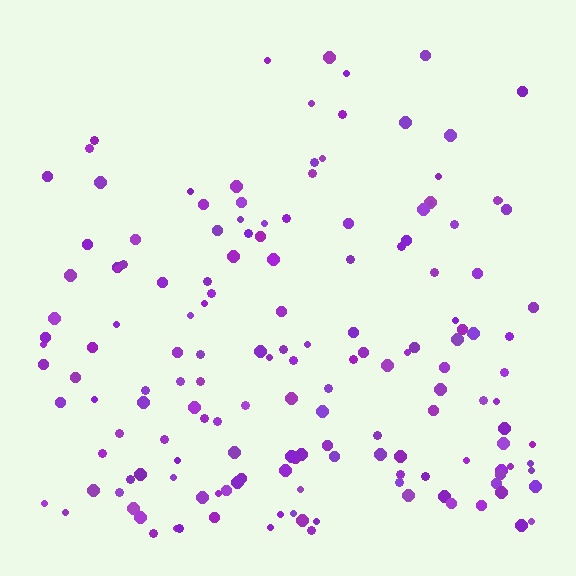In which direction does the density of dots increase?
From top to bottom, with the bottom side densest.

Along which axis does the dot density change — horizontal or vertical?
Vertical.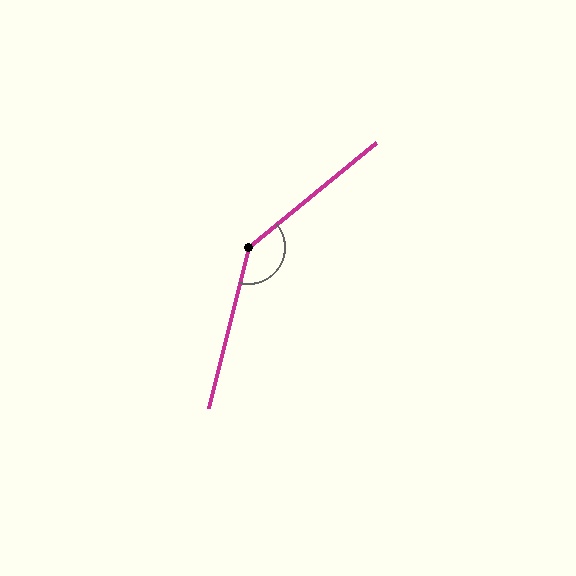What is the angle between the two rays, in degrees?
Approximately 143 degrees.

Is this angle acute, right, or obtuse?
It is obtuse.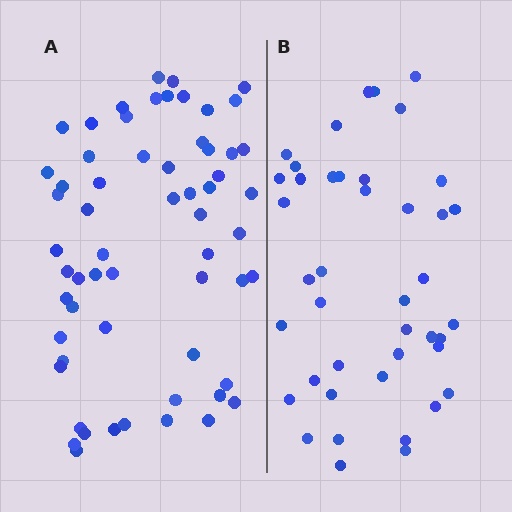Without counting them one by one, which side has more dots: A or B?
Region A (the left region) has more dots.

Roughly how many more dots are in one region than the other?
Region A has approximately 20 more dots than region B.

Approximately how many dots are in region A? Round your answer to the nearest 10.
About 60 dots.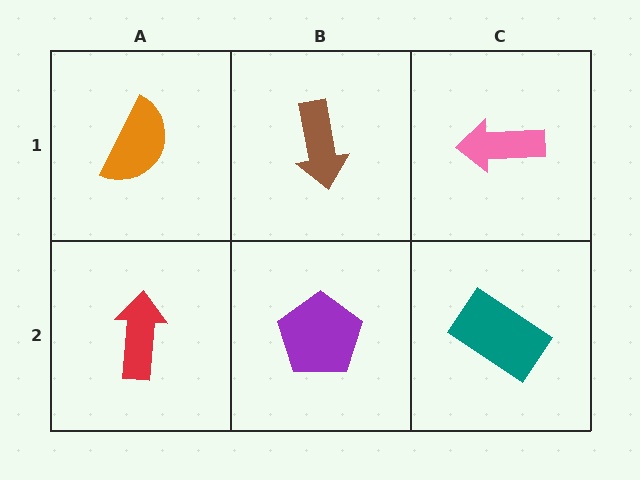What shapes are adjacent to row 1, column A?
A red arrow (row 2, column A), a brown arrow (row 1, column B).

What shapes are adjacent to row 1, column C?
A teal rectangle (row 2, column C), a brown arrow (row 1, column B).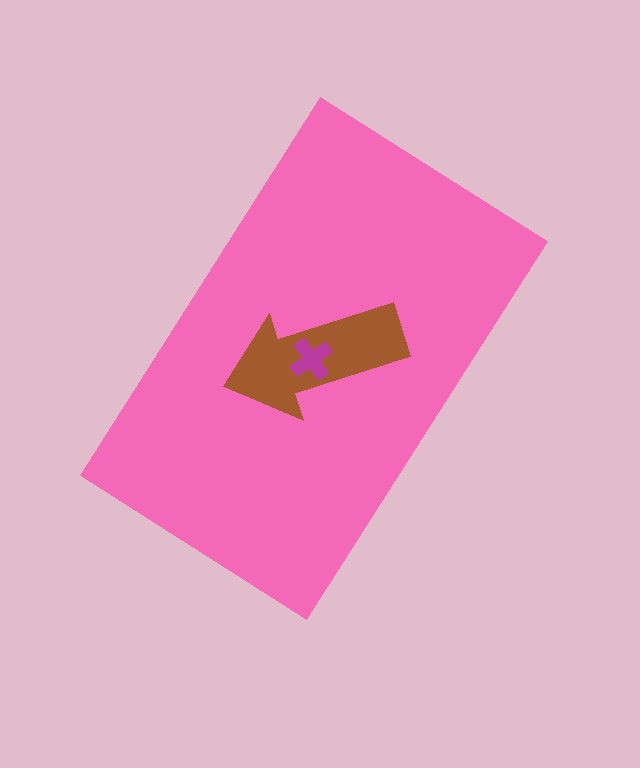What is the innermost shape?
The magenta cross.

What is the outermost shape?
The pink rectangle.